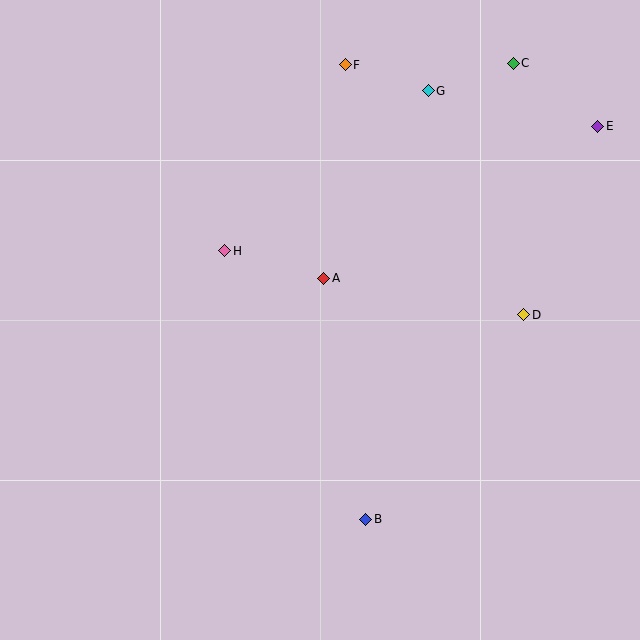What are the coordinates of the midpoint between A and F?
The midpoint between A and F is at (335, 172).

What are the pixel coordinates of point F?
Point F is at (345, 65).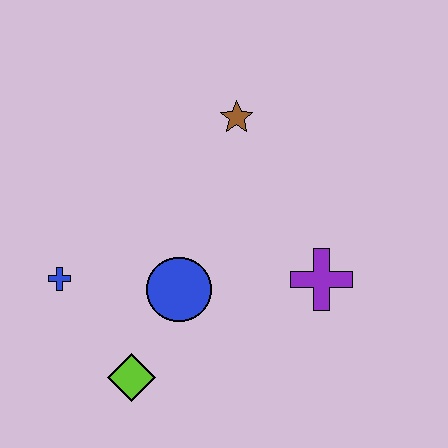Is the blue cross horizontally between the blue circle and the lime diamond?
No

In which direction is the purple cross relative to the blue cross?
The purple cross is to the right of the blue cross.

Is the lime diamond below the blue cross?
Yes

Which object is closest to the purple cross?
The blue circle is closest to the purple cross.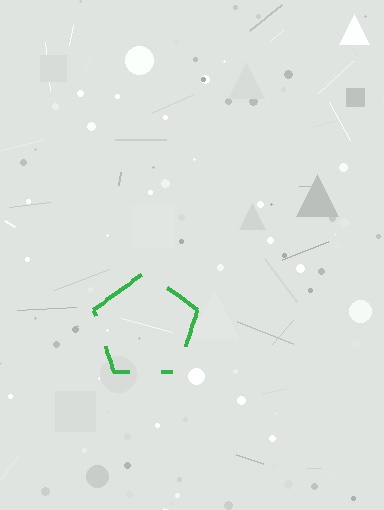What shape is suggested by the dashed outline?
The dashed outline suggests a pentagon.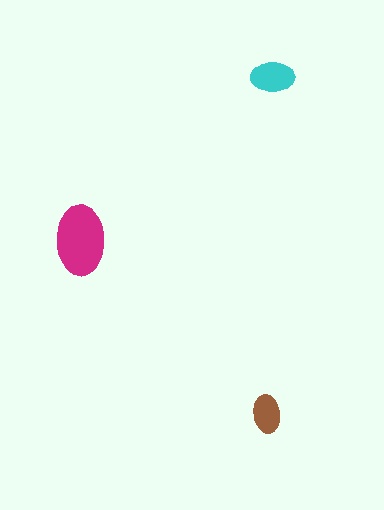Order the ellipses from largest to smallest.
the magenta one, the cyan one, the brown one.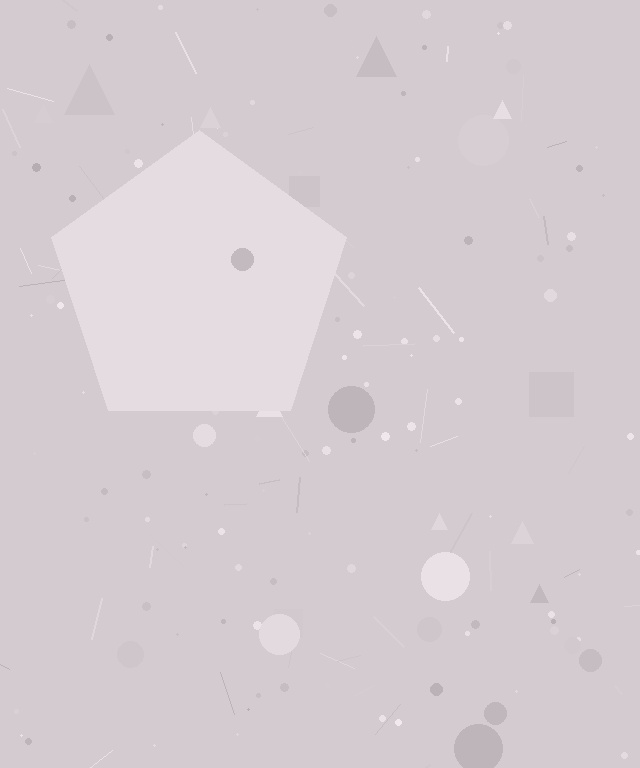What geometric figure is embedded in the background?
A pentagon is embedded in the background.